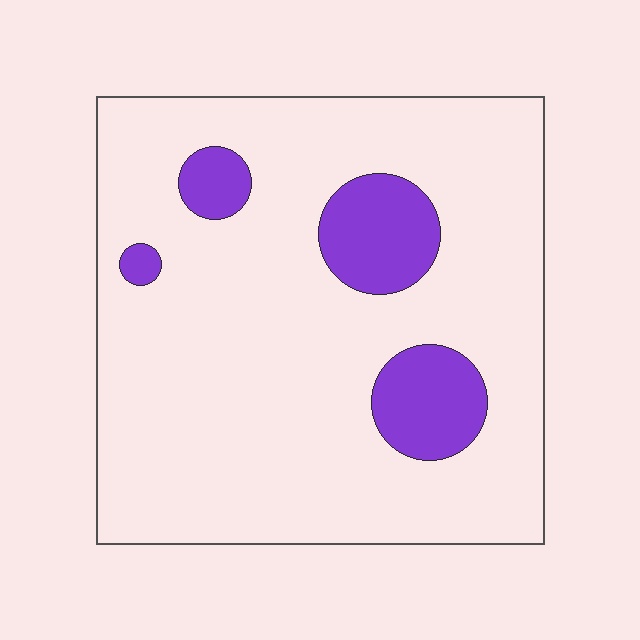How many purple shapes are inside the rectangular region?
4.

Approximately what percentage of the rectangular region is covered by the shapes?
Approximately 15%.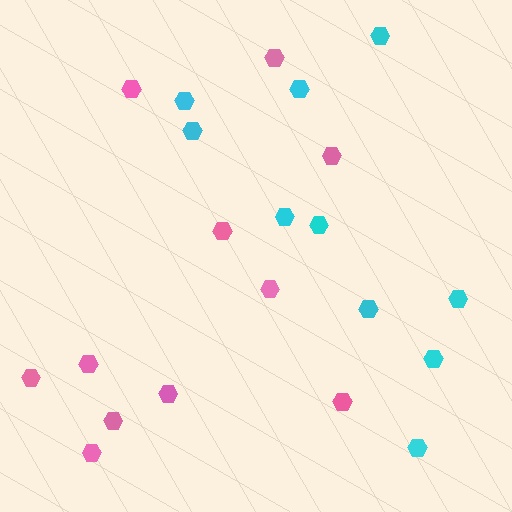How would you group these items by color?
There are 2 groups: one group of cyan hexagons (10) and one group of pink hexagons (11).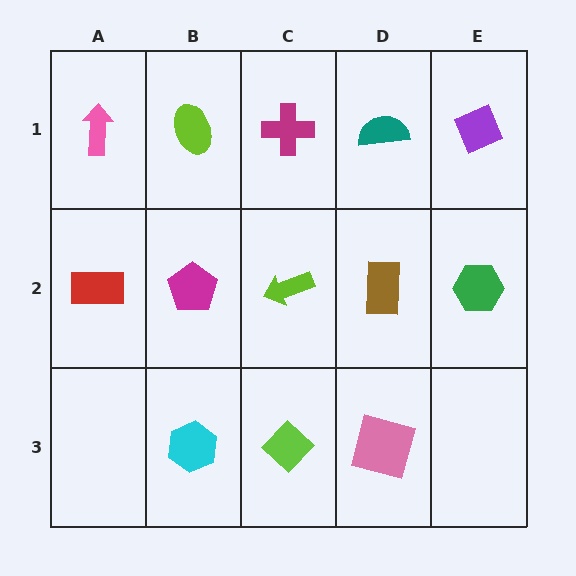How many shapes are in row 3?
3 shapes.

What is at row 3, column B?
A cyan hexagon.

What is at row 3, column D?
A pink square.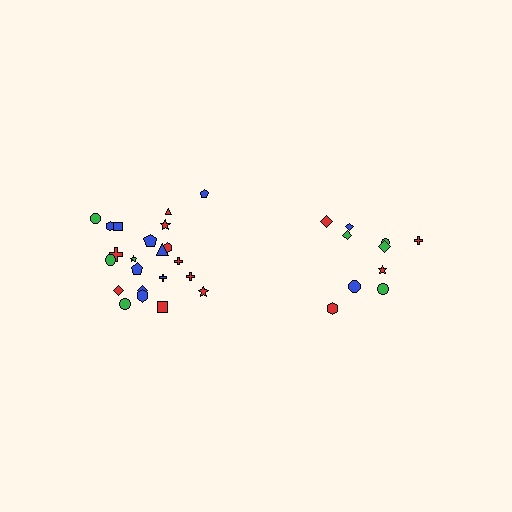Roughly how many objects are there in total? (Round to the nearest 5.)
Roughly 30 objects in total.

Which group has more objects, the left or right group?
The left group.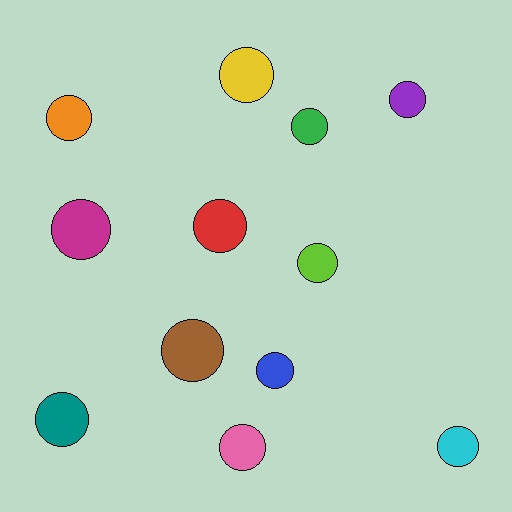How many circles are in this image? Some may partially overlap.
There are 12 circles.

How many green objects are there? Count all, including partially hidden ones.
There is 1 green object.